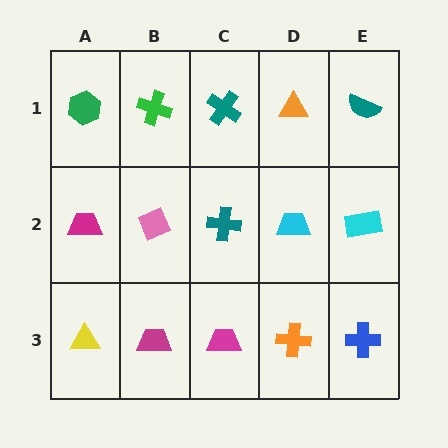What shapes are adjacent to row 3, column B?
A pink diamond (row 2, column B), a yellow triangle (row 3, column A), a magenta trapezoid (row 3, column C).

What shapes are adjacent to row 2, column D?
An orange triangle (row 1, column D), an orange cross (row 3, column D), a teal cross (row 2, column C), a cyan rectangle (row 2, column E).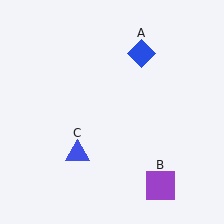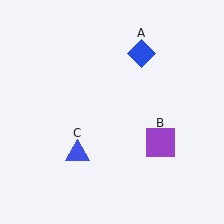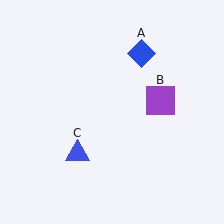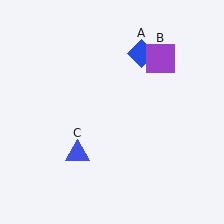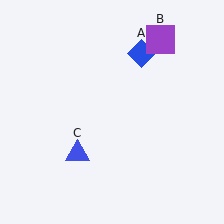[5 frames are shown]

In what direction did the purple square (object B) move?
The purple square (object B) moved up.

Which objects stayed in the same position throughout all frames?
Blue diamond (object A) and blue triangle (object C) remained stationary.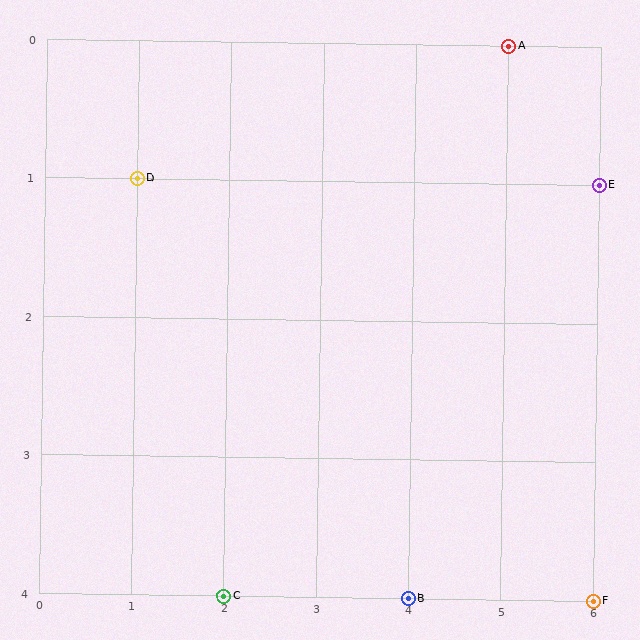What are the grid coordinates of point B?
Point B is at grid coordinates (4, 4).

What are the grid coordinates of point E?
Point E is at grid coordinates (6, 1).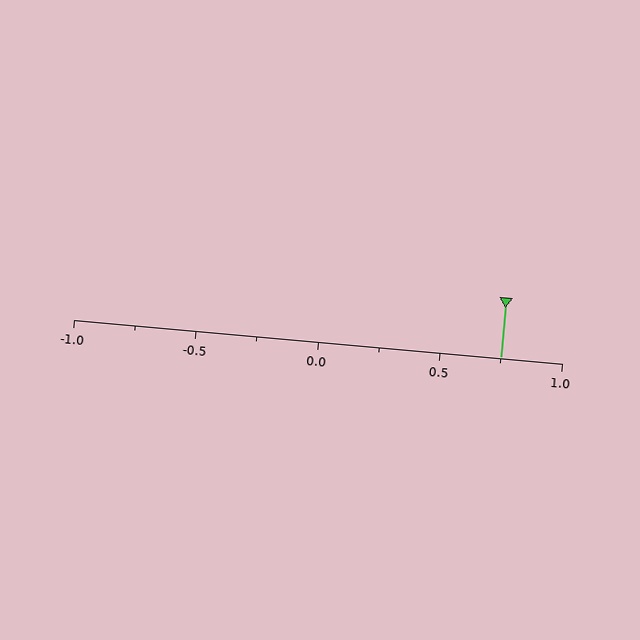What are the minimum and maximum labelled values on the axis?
The axis runs from -1.0 to 1.0.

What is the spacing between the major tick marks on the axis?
The major ticks are spaced 0.5 apart.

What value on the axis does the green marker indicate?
The marker indicates approximately 0.75.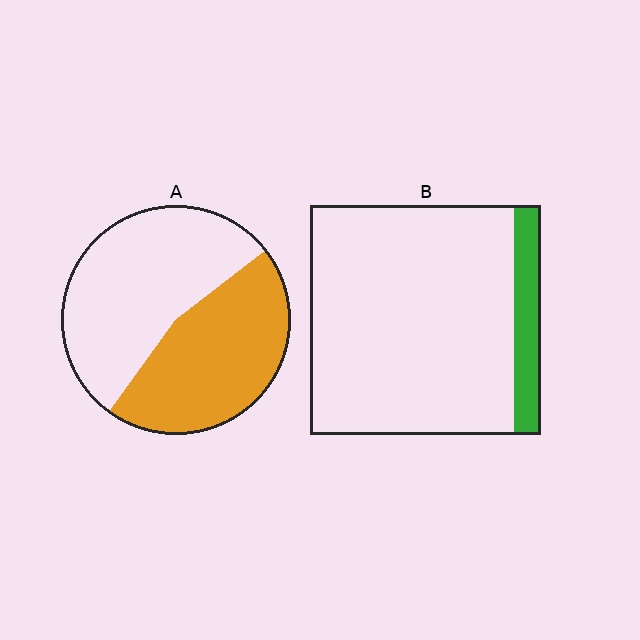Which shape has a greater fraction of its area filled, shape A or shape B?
Shape A.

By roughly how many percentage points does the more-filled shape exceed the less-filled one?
By roughly 35 percentage points (A over B).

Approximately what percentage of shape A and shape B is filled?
A is approximately 45% and B is approximately 10%.